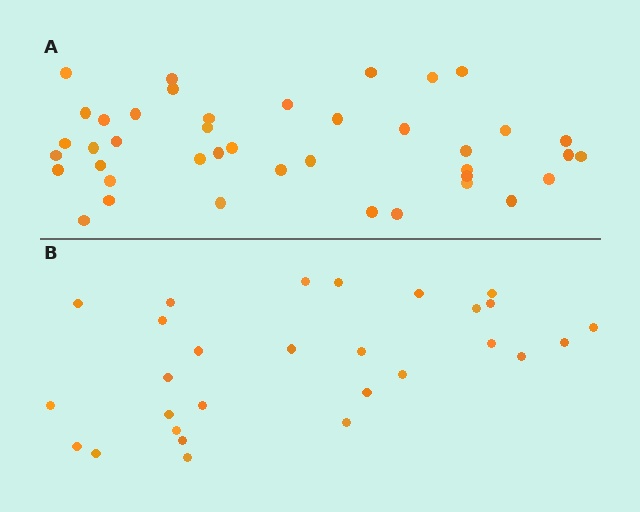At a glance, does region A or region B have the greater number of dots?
Region A (the top region) has more dots.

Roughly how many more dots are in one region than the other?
Region A has approximately 15 more dots than region B.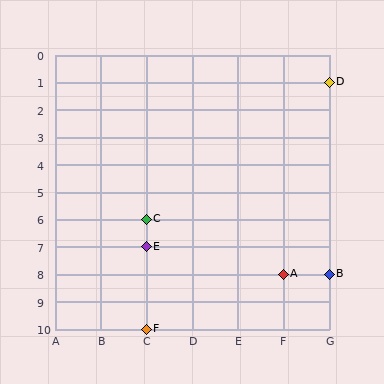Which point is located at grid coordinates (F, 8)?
Point A is at (F, 8).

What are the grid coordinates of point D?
Point D is at grid coordinates (G, 1).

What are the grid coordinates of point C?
Point C is at grid coordinates (C, 6).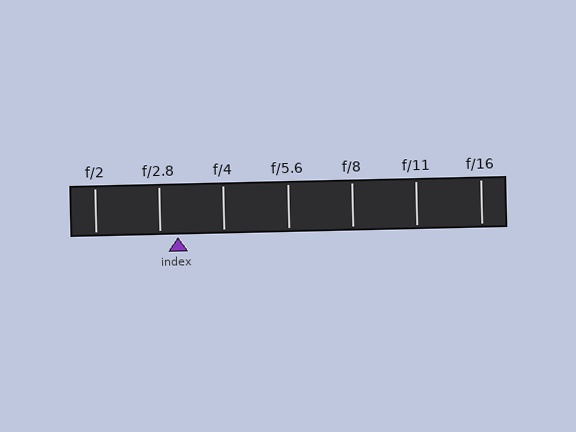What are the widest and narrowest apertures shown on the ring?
The widest aperture shown is f/2 and the narrowest is f/16.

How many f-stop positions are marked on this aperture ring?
There are 7 f-stop positions marked.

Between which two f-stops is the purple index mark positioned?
The index mark is between f/2.8 and f/4.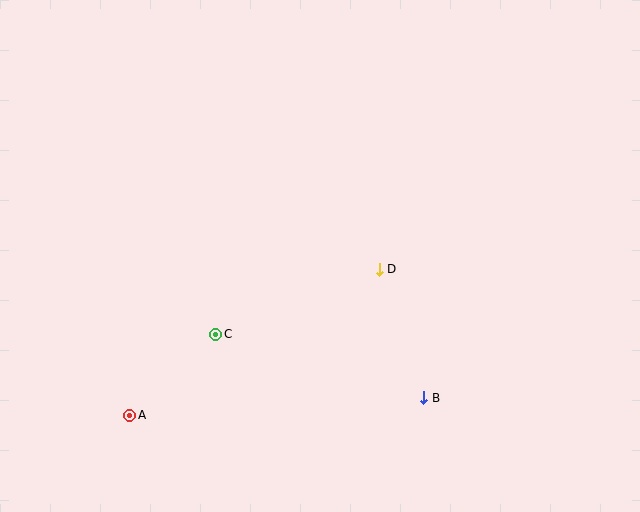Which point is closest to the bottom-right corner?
Point B is closest to the bottom-right corner.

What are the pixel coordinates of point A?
Point A is at (130, 415).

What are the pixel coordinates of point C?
Point C is at (216, 334).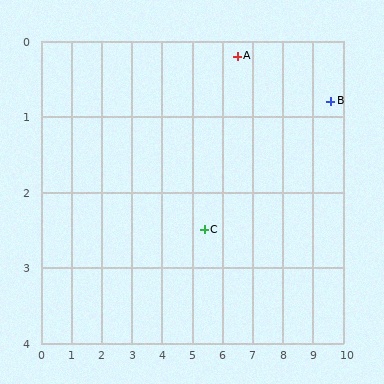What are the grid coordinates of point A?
Point A is at approximately (6.5, 0.2).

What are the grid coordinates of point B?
Point B is at approximately (9.6, 0.8).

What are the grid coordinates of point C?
Point C is at approximately (5.4, 2.5).